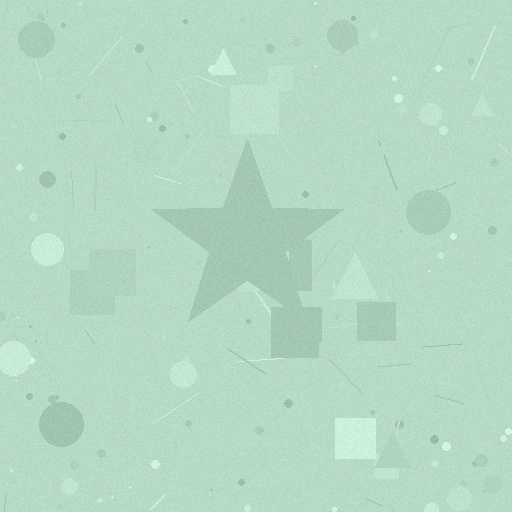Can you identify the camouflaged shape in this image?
The camouflaged shape is a star.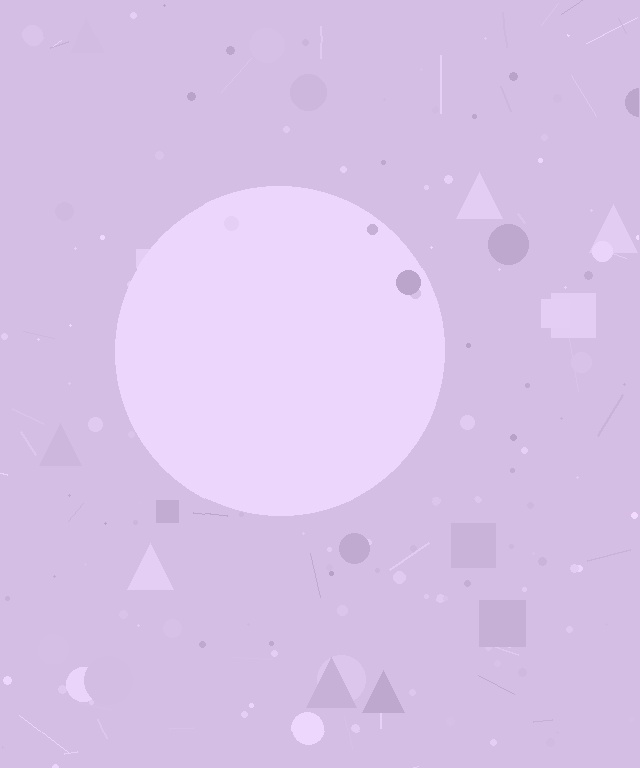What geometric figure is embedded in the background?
A circle is embedded in the background.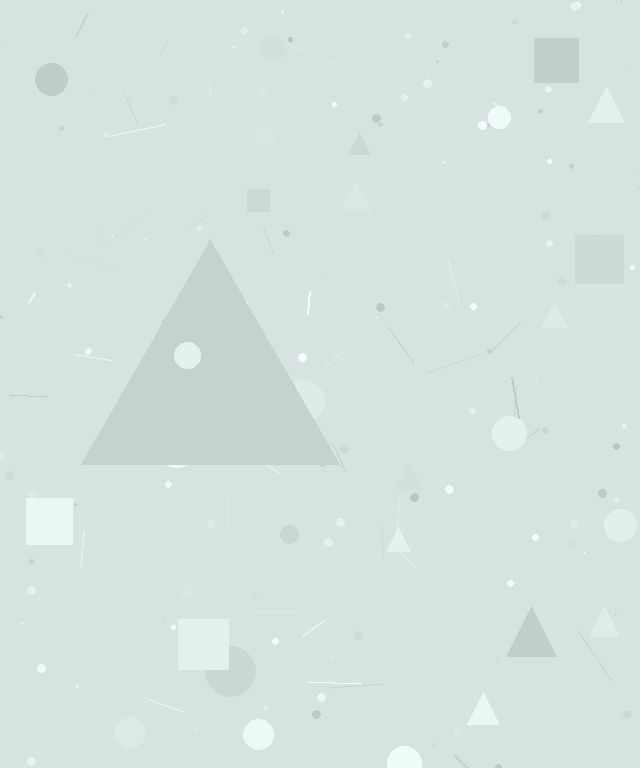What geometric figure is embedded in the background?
A triangle is embedded in the background.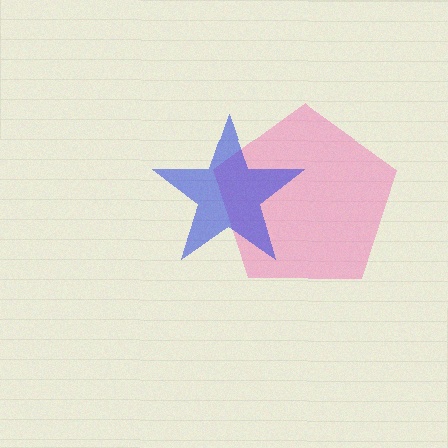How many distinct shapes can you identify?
There are 2 distinct shapes: a pink pentagon, a blue star.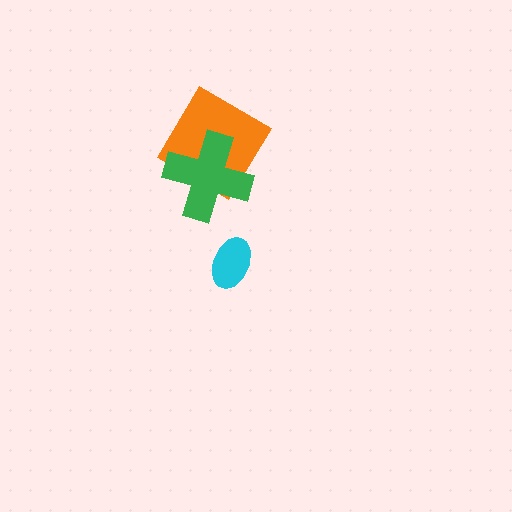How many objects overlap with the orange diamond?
1 object overlaps with the orange diamond.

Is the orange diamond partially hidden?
Yes, it is partially covered by another shape.